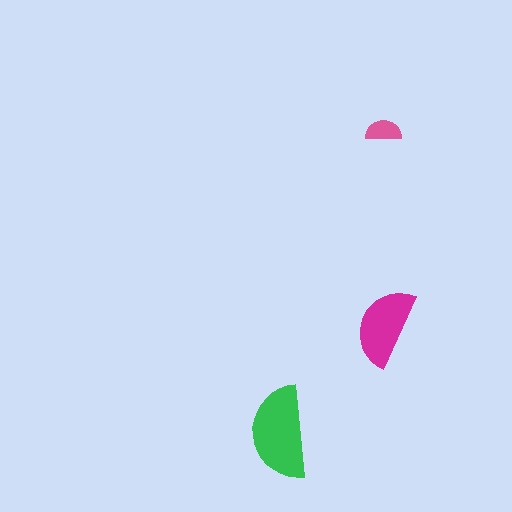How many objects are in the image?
There are 3 objects in the image.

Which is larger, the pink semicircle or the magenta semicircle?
The magenta one.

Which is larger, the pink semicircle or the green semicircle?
The green one.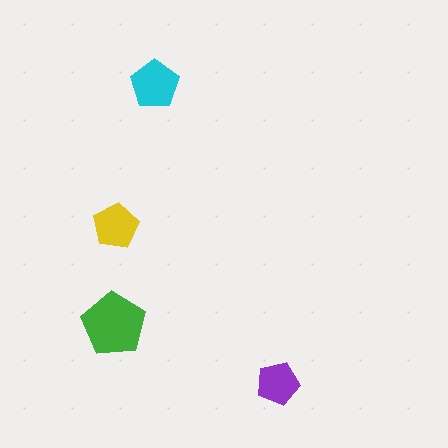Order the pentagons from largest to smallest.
the green one, the cyan one, the yellow one, the purple one.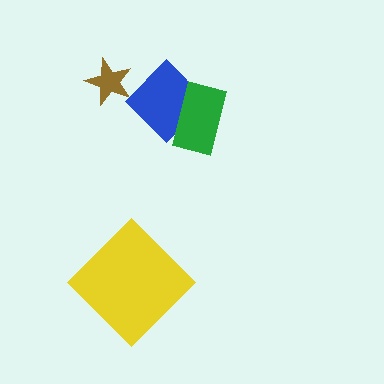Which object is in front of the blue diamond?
The green rectangle is in front of the blue diamond.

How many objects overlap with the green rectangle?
1 object overlaps with the green rectangle.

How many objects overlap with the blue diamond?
1 object overlaps with the blue diamond.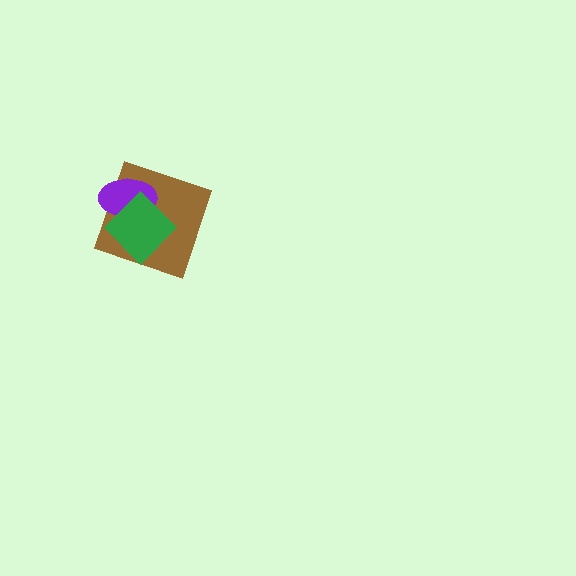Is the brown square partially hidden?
Yes, it is partially covered by another shape.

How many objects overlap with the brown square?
2 objects overlap with the brown square.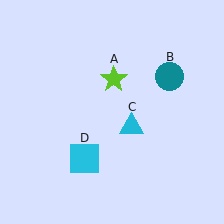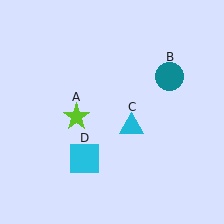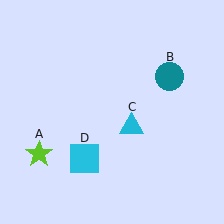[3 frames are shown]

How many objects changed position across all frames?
1 object changed position: lime star (object A).